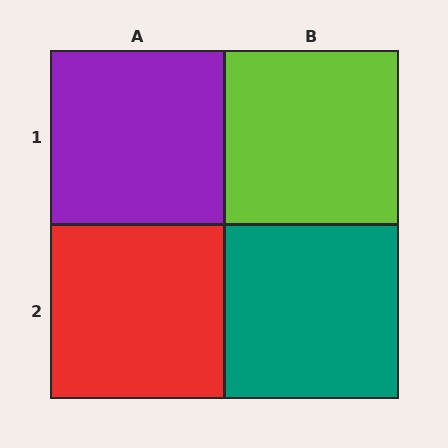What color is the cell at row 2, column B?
Teal.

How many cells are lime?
1 cell is lime.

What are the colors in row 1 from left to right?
Purple, lime.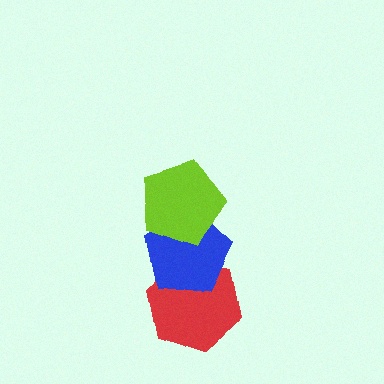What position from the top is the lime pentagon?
The lime pentagon is 1st from the top.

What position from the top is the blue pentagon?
The blue pentagon is 2nd from the top.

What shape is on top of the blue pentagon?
The lime pentagon is on top of the blue pentagon.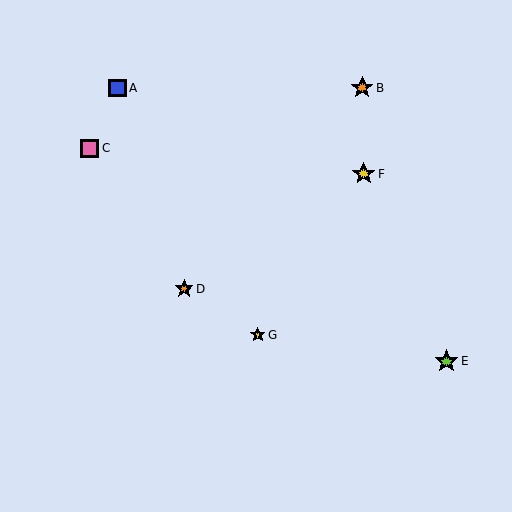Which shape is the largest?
The lime star (labeled E) is the largest.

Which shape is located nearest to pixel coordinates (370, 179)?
The yellow star (labeled F) at (364, 174) is nearest to that location.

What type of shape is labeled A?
Shape A is a blue square.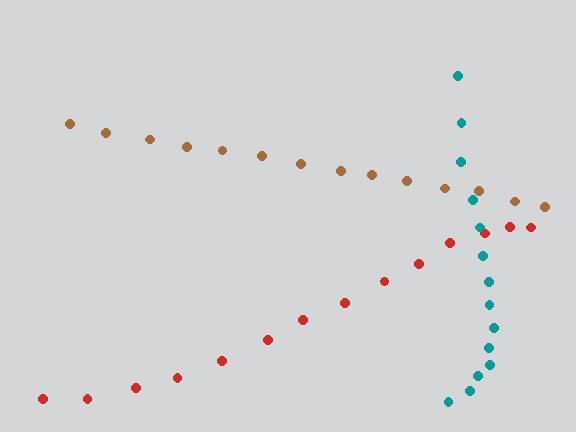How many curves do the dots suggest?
There are 3 distinct paths.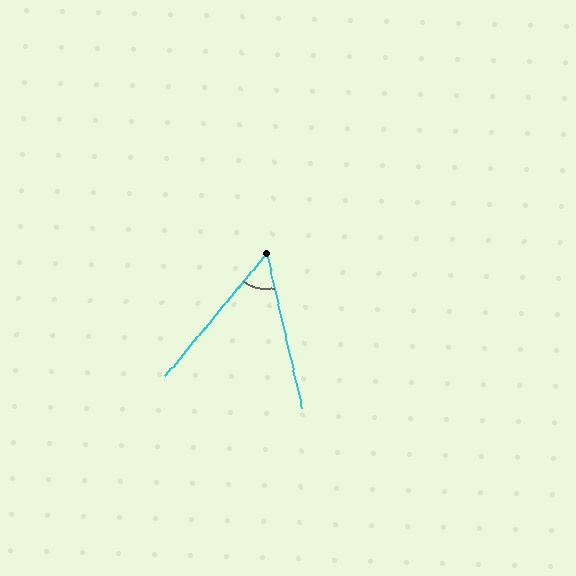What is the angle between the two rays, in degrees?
Approximately 52 degrees.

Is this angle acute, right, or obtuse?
It is acute.